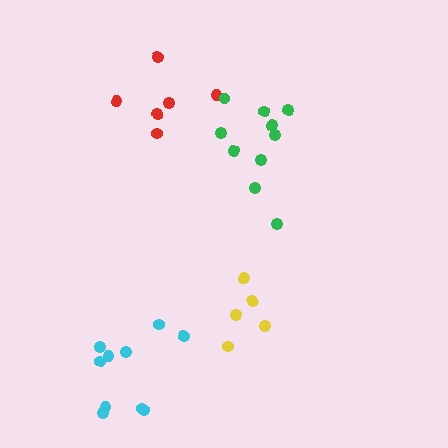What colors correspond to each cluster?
The clusters are colored: yellow, cyan, red, green.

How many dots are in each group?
Group 1: 5 dots, Group 2: 10 dots, Group 3: 6 dots, Group 4: 10 dots (31 total).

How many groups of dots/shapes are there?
There are 4 groups.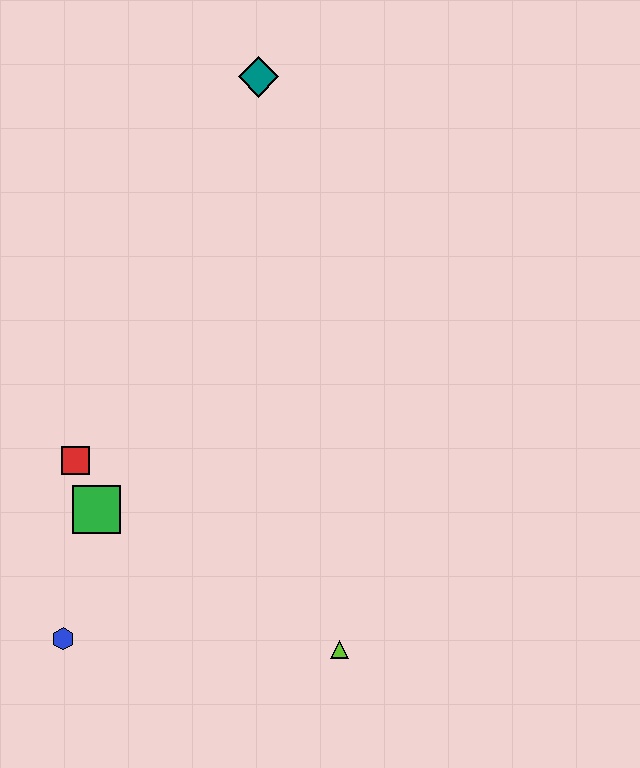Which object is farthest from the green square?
The teal diamond is farthest from the green square.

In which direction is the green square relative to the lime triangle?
The green square is to the left of the lime triangle.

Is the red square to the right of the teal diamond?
No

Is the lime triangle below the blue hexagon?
Yes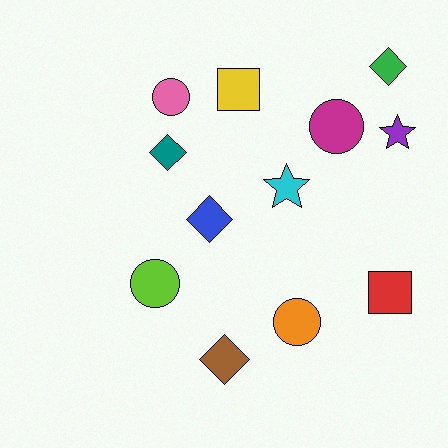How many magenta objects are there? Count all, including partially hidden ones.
There is 1 magenta object.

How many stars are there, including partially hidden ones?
There are 2 stars.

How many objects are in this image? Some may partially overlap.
There are 12 objects.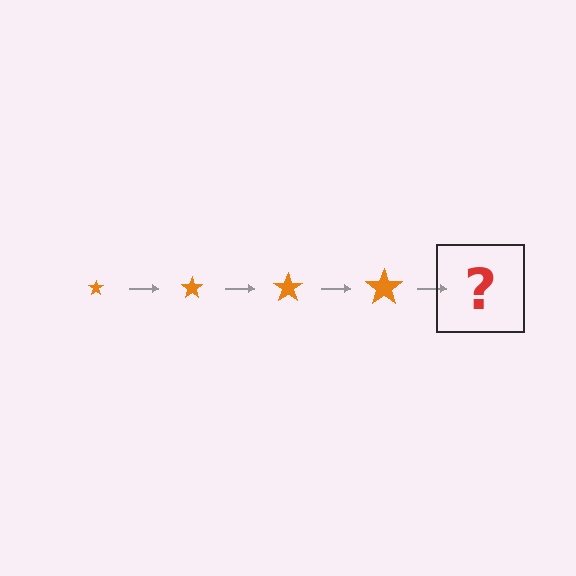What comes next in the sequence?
The next element should be an orange star, larger than the previous one.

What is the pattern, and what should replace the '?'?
The pattern is that the star gets progressively larger each step. The '?' should be an orange star, larger than the previous one.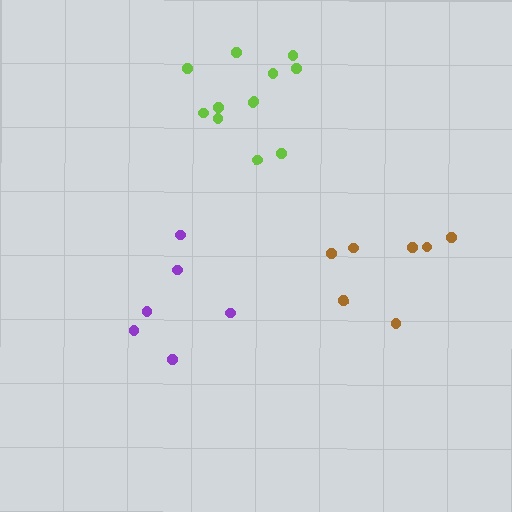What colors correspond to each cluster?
The clusters are colored: purple, brown, lime.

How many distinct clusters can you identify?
There are 3 distinct clusters.